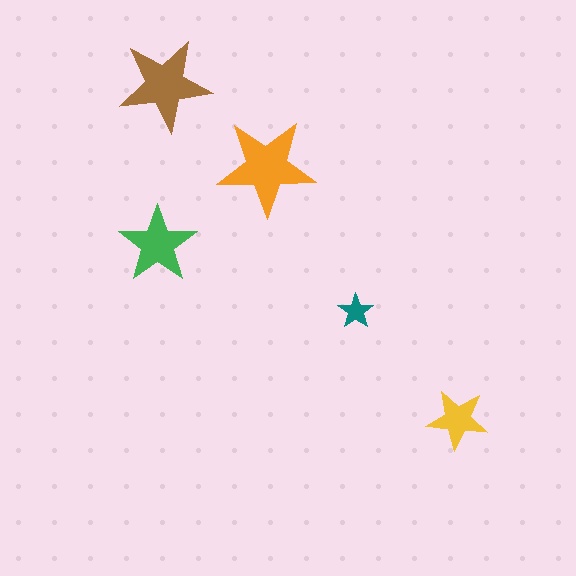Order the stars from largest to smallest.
the orange one, the brown one, the green one, the yellow one, the teal one.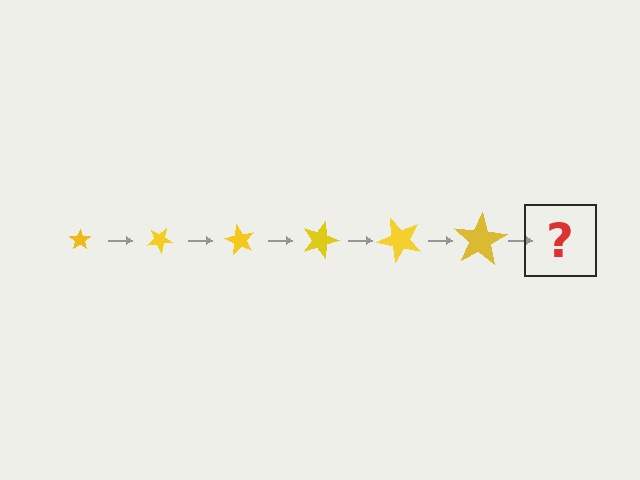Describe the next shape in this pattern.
It should be a star, larger than the previous one and rotated 180 degrees from the start.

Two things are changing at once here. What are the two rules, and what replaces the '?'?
The two rules are that the star grows larger each step and it rotates 30 degrees each step. The '?' should be a star, larger than the previous one and rotated 180 degrees from the start.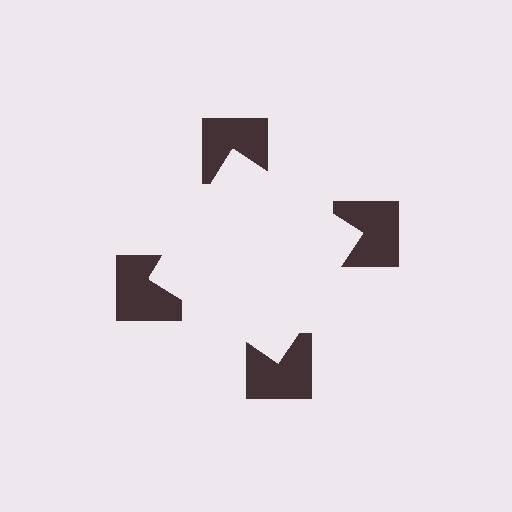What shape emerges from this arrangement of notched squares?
An illusory square — its edges are inferred from the aligned wedge cuts in the notched squares, not physically drawn.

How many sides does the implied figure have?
4 sides.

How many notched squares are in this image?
There are 4 — one at each vertex of the illusory square.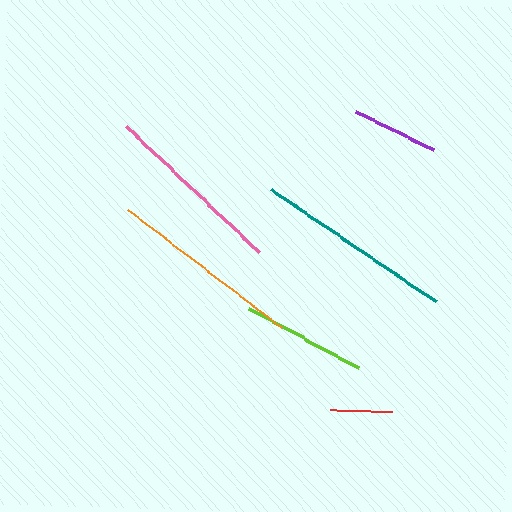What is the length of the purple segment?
The purple segment is approximately 86 pixels long.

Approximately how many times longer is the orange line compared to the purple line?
The orange line is approximately 2.2 times the length of the purple line.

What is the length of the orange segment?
The orange segment is approximately 194 pixels long.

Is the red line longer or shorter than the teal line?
The teal line is longer than the red line.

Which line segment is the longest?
The teal line is the longest at approximately 199 pixels.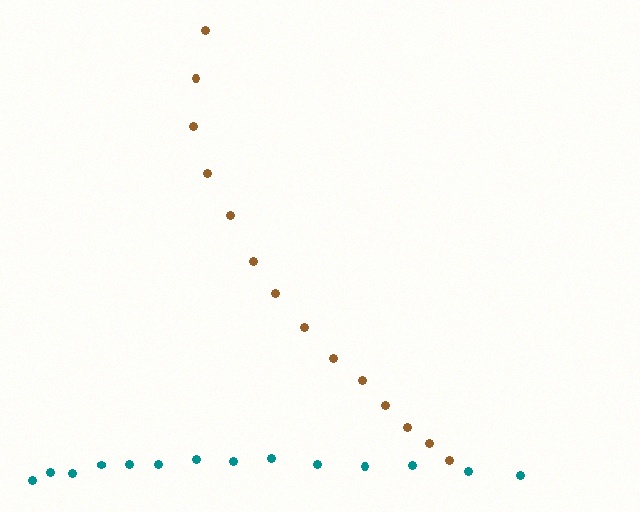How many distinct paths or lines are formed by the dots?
There are 2 distinct paths.